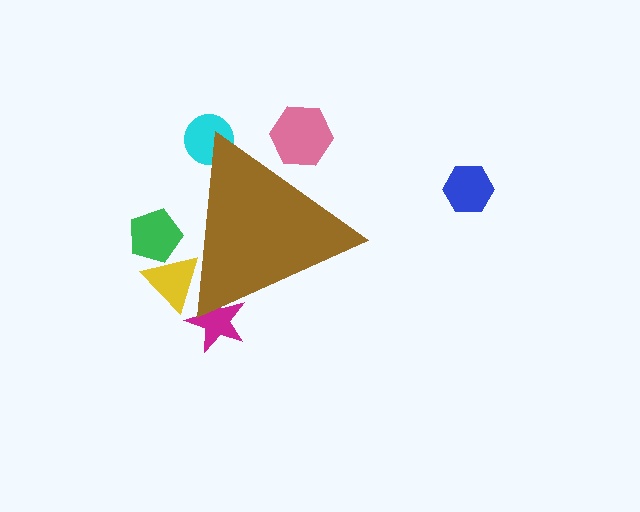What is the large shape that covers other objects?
A brown triangle.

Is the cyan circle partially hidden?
Yes, the cyan circle is partially hidden behind the brown triangle.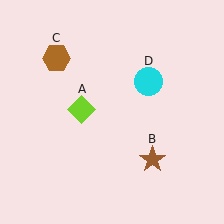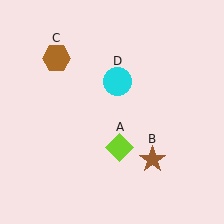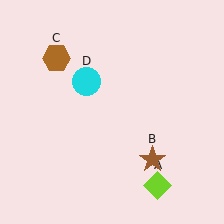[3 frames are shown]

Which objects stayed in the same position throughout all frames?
Brown star (object B) and brown hexagon (object C) remained stationary.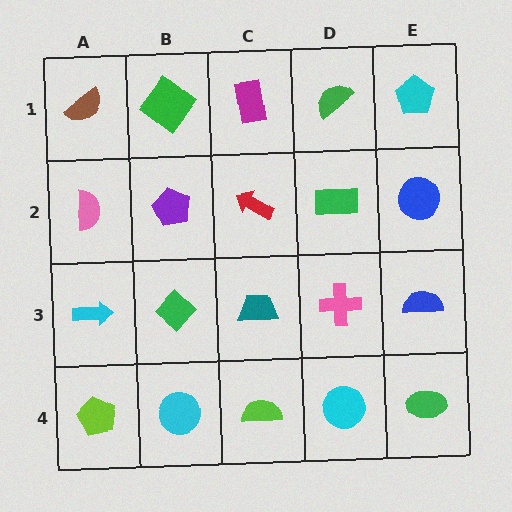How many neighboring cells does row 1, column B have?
3.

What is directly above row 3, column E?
A blue circle.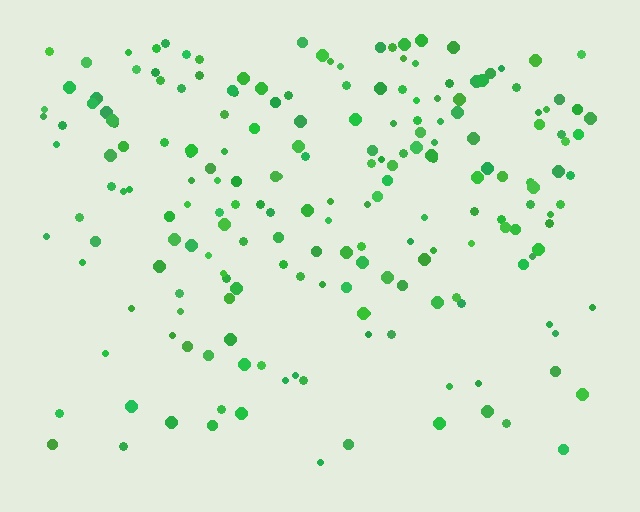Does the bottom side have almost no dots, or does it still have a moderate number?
Still a moderate number, just noticeably fewer than the top.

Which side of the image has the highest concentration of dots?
The top.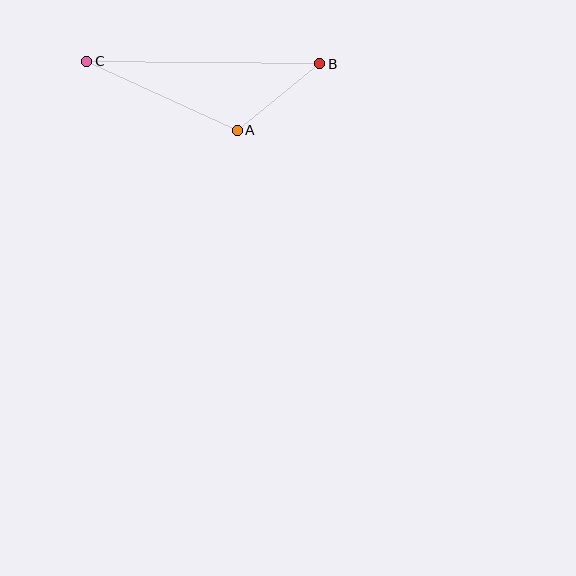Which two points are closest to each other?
Points A and B are closest to each other.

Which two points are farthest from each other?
Points B and C are farthest from each other.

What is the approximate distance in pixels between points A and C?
The distance between A and C is approximately 165 pixels.